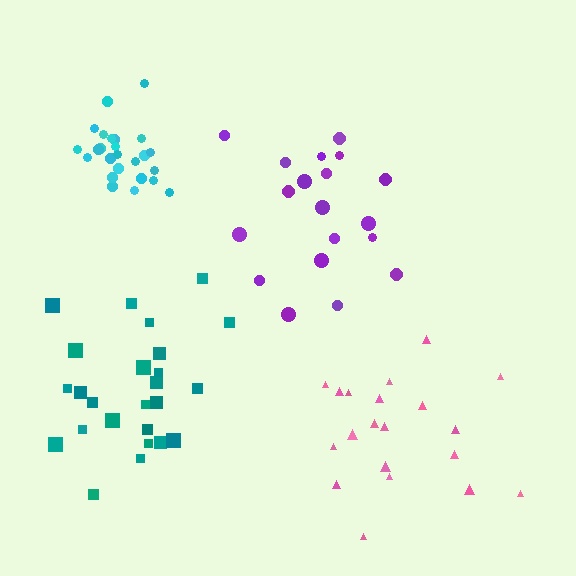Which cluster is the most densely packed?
Cyan.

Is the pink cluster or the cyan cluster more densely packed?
Cyan.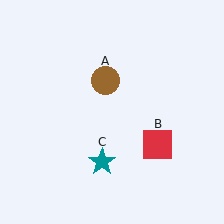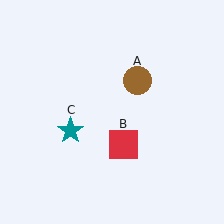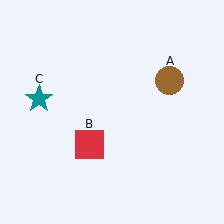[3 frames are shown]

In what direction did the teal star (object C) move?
The teal star (object C) moved up and to the left.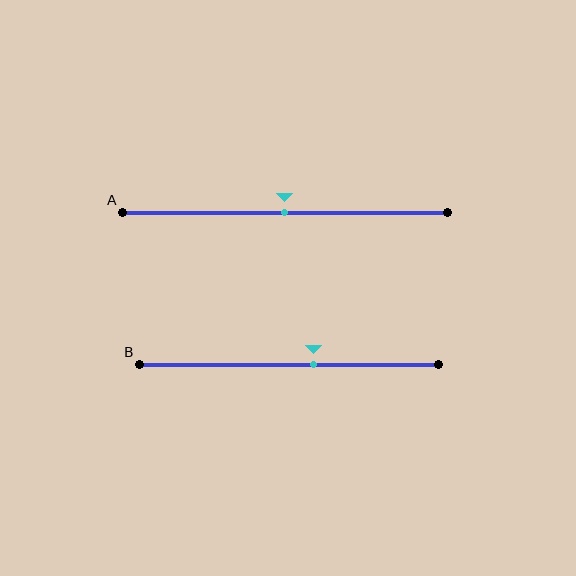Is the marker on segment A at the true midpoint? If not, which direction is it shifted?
Yes, the marker on segment A is at the true midpoint.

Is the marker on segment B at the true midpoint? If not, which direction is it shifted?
No, the marker on segment B is shifted to the right by about 8% of the segment length.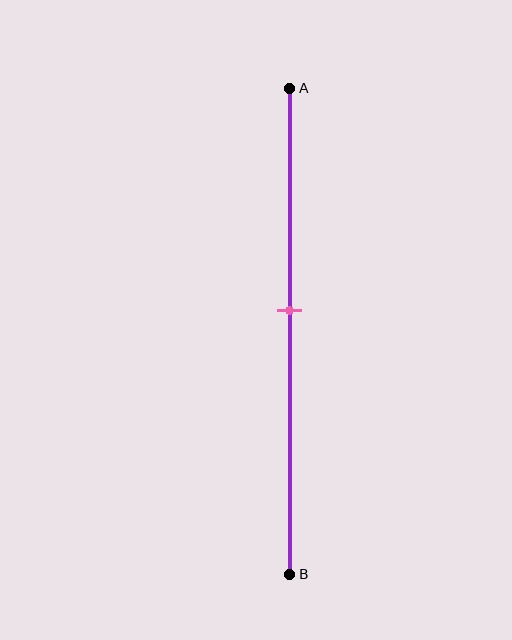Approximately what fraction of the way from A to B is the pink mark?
The pink mark is approximately 45% of the way from A to B.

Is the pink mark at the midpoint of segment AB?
No, the mark is at about 45% from A, not at the 50% midpoint.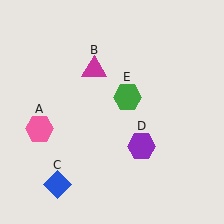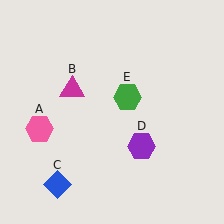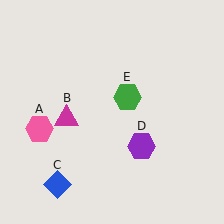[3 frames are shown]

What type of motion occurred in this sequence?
The magenta triangle (object B) rotated counterclockwise around the center of the scene.